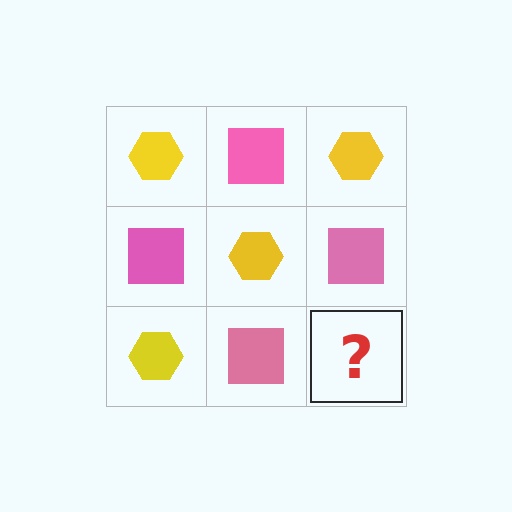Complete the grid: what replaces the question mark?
The question mark should be replaced with a yellow hexagon.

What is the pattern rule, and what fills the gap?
The rule is that it alternates yellow hexagon and pink square in a checkerboard pattern. The gap should be filled with a yellow hexagon.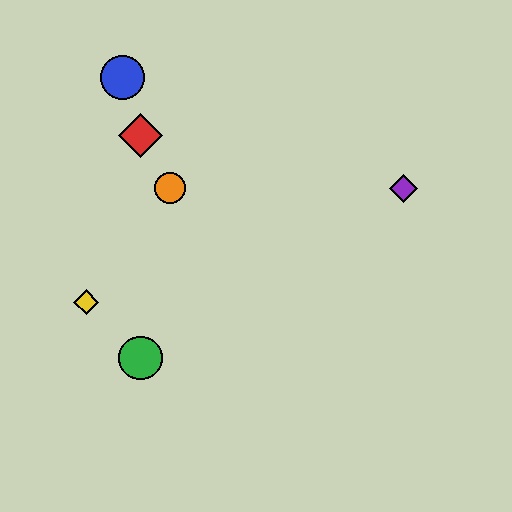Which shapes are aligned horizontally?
The purple diamond, the orange circle are aligned horizontally.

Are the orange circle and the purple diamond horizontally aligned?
Yes, both are at y≈188.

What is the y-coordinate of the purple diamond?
The purple diamond is at y≈188.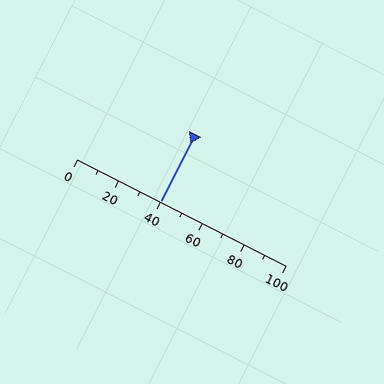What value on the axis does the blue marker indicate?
The marker indicates approximately 40.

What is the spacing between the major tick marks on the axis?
The major ticks are spaced 20 apart.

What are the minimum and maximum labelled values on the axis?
The axis runs from 0 to 100.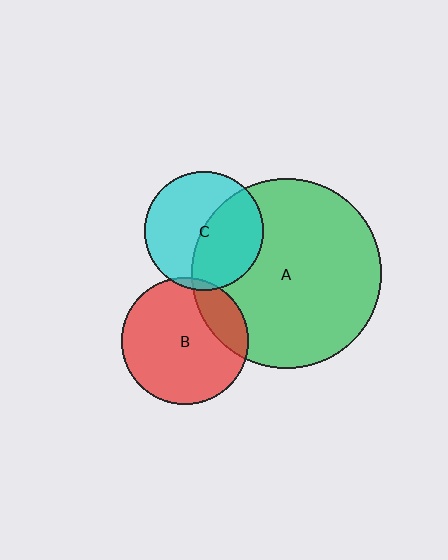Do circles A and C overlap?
Yes.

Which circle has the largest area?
Circle A (green).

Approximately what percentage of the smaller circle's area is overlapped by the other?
Approximately 45%.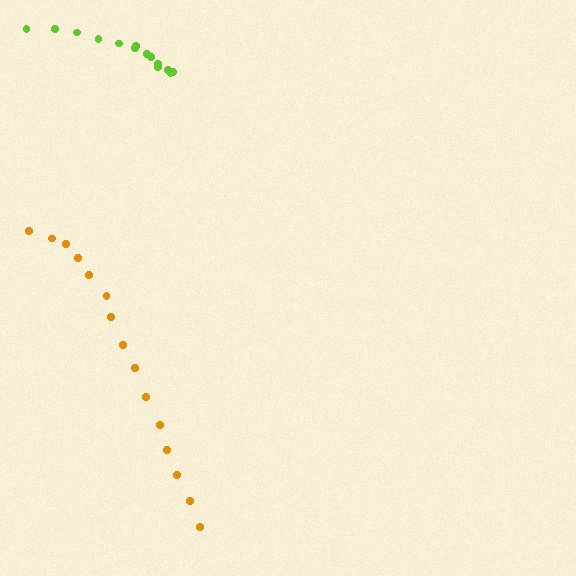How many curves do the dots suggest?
There are 2 distinct paths.